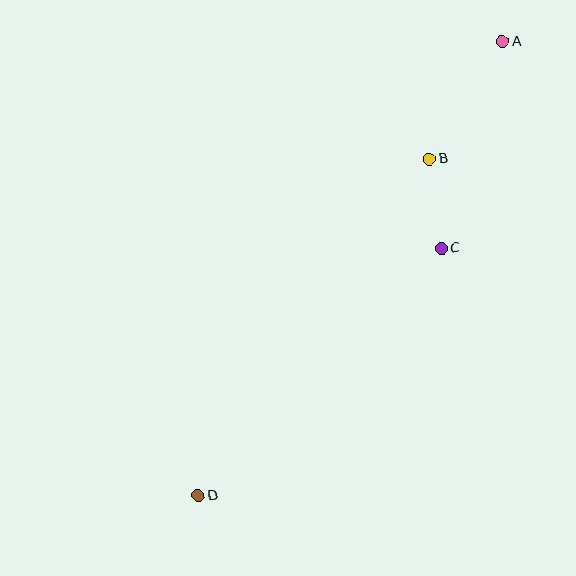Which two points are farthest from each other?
Points A and D are farthest from each other.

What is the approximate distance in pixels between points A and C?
The distance between A and C is approximately 216 pixels.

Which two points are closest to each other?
Points B and C are closest to each other.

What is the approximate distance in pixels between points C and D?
The distance between C and D is approximately 347 pixels.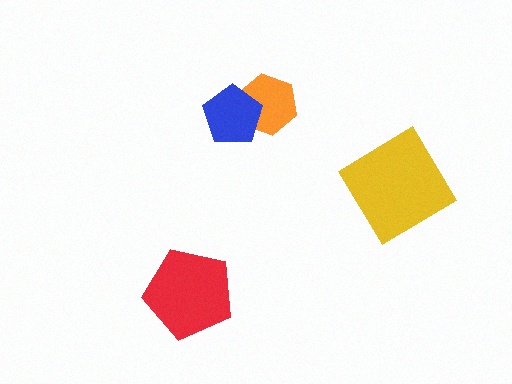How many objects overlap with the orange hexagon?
1 object overlaps with the orange hexagon.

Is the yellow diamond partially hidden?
No, no other shape covers it.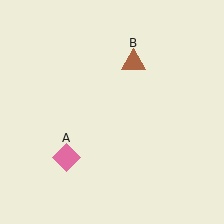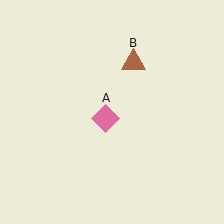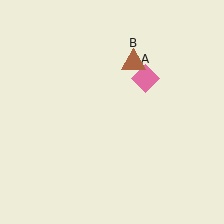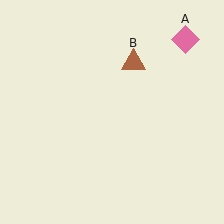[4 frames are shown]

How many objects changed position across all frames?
1 object changed position: pink diamond (object A).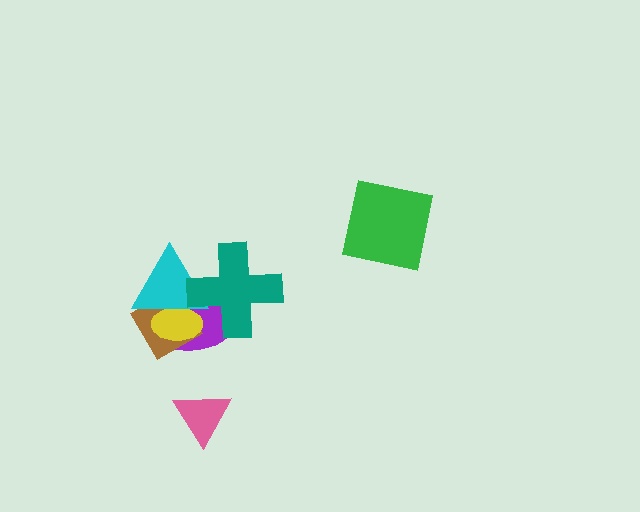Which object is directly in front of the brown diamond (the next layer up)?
The yellow ellipse is directly in front of the brown diamond.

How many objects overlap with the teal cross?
3 objects overlap with the teal cross.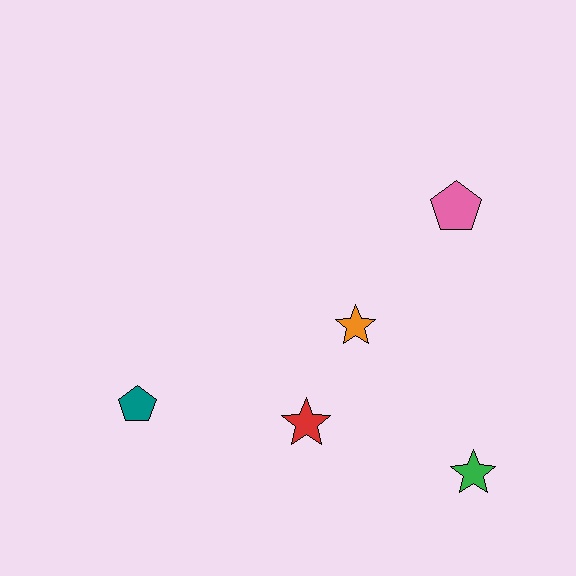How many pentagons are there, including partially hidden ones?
There are 2 pentagons.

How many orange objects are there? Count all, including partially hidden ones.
There is 1 orange object.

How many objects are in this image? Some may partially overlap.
There are 5 objects.